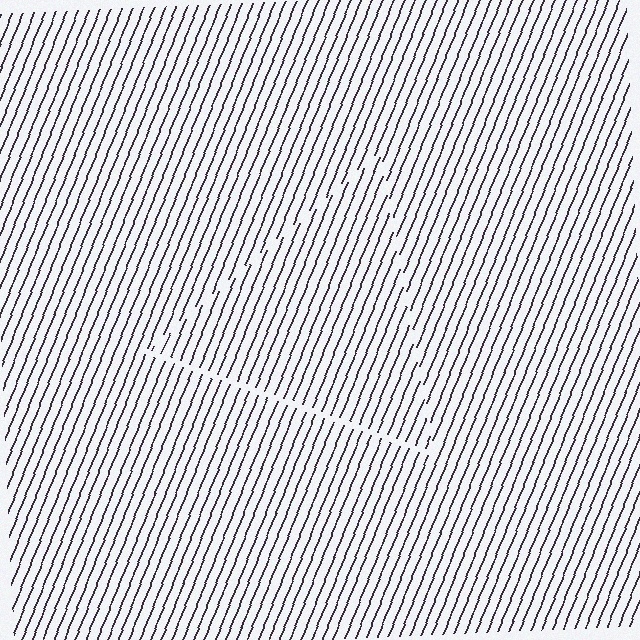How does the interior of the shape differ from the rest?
The interior of the shape contains the same grating, shifted by half a period — the contour is defined by the phase discontinuity where line-ends from the inner and outer gratings abut.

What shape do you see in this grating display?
An illusory triangle. The interior of the shape contains the same grating, shifted by half a period — the contour is defined by the phase discontinuity where line-ends from the inner and outer gratings abut.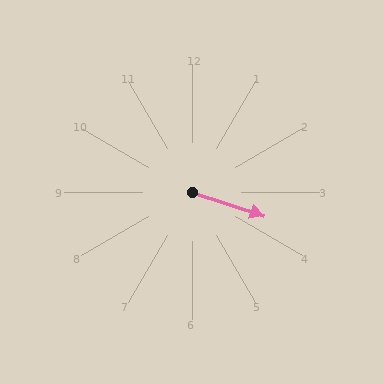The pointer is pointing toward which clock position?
Roughly 4 o'clock.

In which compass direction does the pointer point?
East.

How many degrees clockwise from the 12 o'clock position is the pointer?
Approximately 108 degrees.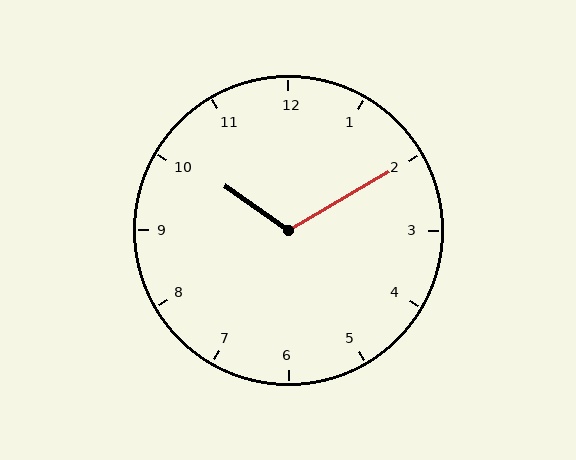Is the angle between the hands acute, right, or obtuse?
It is obtuse.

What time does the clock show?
10:10.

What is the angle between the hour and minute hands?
Approximately 115 degrees.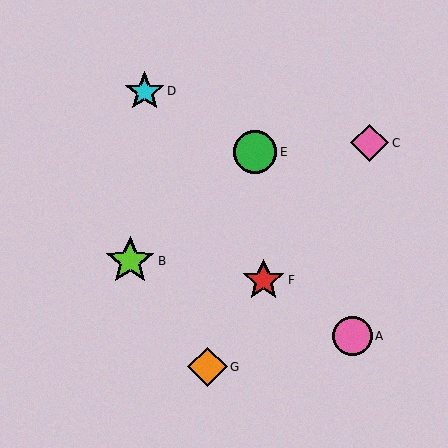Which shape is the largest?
The lime star (labeled B) is the largest.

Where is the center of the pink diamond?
The center of the pink diamond is at (370, 143).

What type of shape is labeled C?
Shape C is a pink diamond.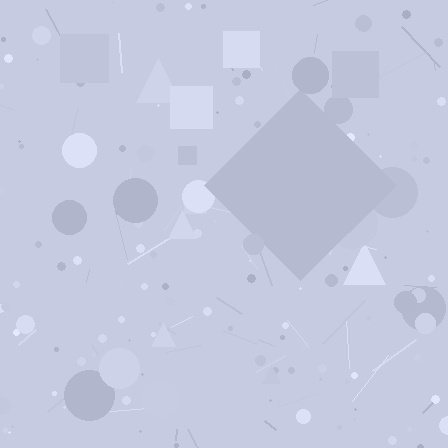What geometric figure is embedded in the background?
A diamond is embedded in the background.